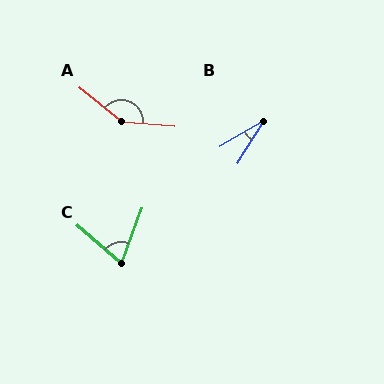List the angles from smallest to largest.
B (28°), C (69°), A (145°).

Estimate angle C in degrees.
Approximately 69 degrees.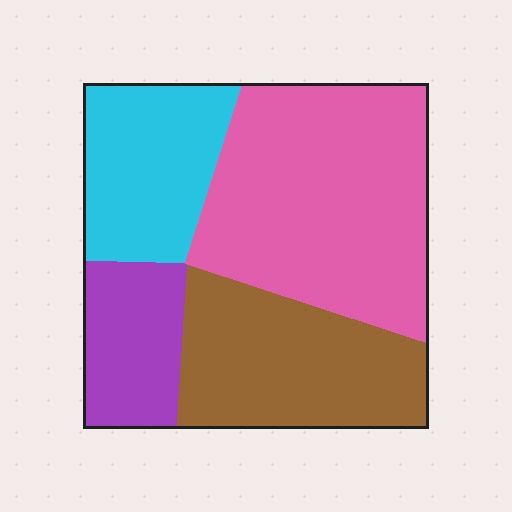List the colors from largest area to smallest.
From largest to smallest: pink, brown, cyan, purple.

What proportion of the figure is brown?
Brown takes up about one quarter (1/4) of the figure.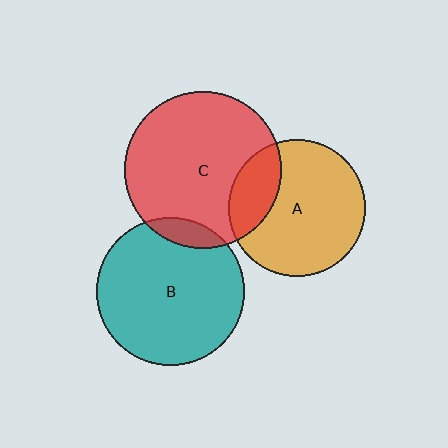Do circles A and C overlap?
Yes.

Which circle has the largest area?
Circle C (red).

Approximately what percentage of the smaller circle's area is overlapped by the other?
Approximately 20%.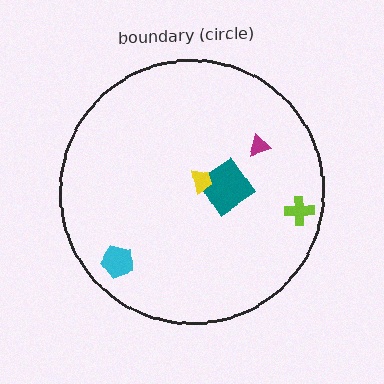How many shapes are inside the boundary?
5 inside, 0 outside.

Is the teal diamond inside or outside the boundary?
Inside.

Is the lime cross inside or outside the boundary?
Inside.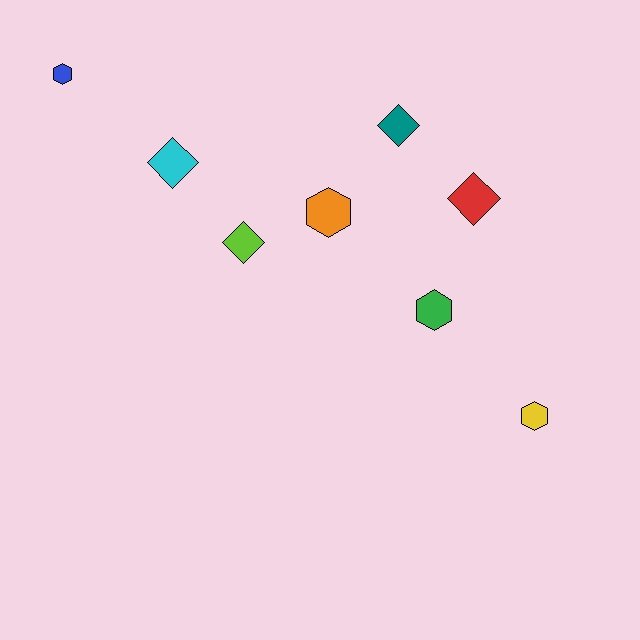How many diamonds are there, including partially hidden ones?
There are 4 diamonds.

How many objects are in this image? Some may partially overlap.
There are 8 objects.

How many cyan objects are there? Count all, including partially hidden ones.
There is 1 cyan object.